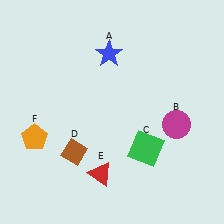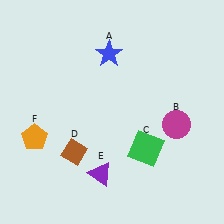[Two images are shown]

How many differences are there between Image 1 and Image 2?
There is 1 difference between the two images.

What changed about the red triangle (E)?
In Image 1, E is red. In Image 2, it changed to purple.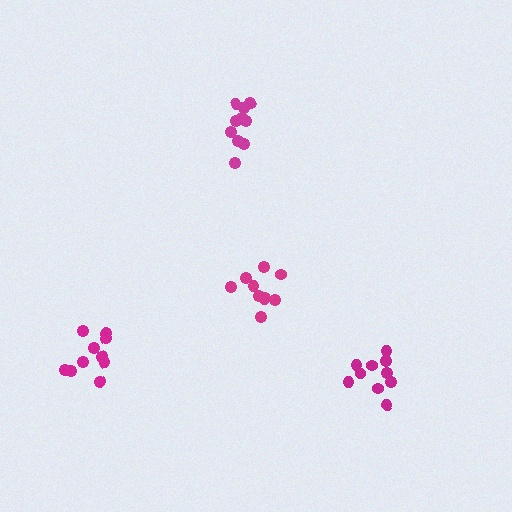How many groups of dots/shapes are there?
There are 4 groups.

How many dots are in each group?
Group 1: 10 dots, Group 2: 10 dots, Group 3: 10 dots, Group 4: 10 dots (40 total).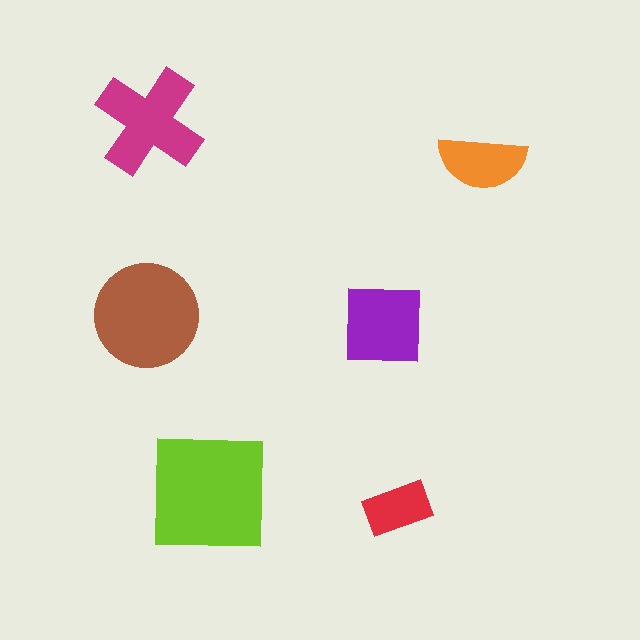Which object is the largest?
The lime square.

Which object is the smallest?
The red rectangle.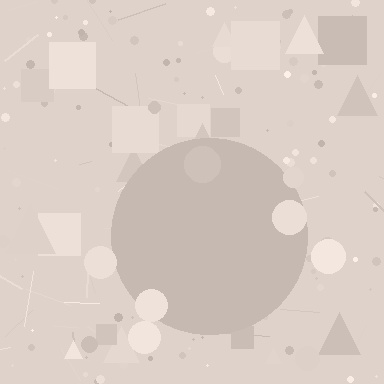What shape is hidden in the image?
A circle is hidden in the image.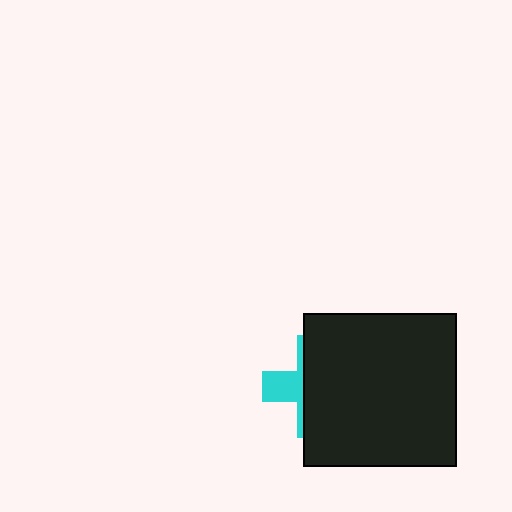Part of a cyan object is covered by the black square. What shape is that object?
It is a cross.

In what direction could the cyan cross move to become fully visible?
The cyan cross could move left. That would shift it out from behind the black square entirely.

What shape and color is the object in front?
The object in front is a black square.